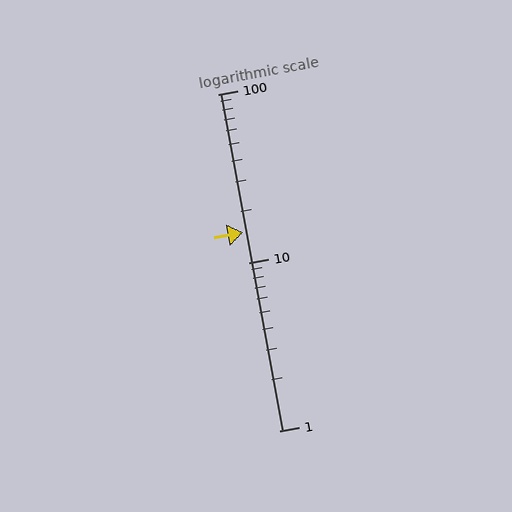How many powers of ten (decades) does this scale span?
The scale spans 2 decades, from 1 to 100.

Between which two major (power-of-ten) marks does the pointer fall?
The pointer is between 10 and 100.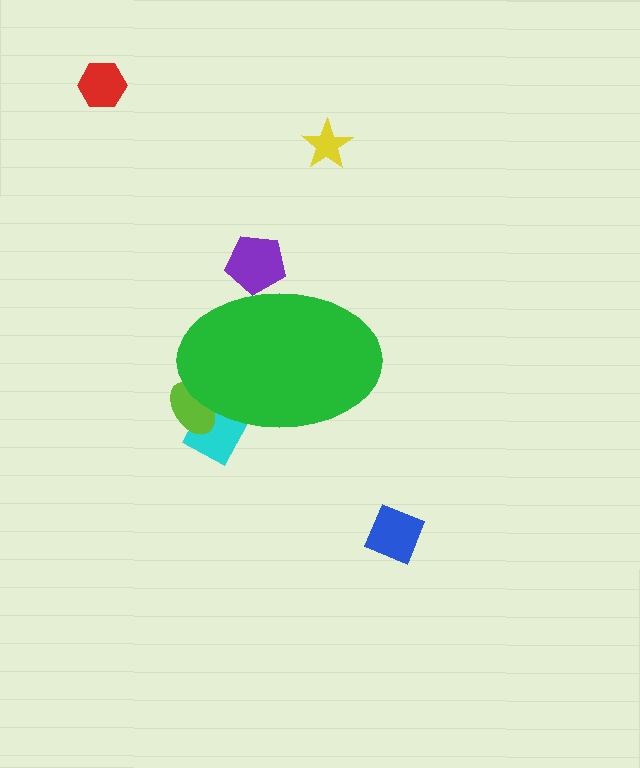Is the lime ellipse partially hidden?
Yes, the lime ellipse is partially hidden behind the green ellipse.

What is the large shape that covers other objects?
A green ellipse.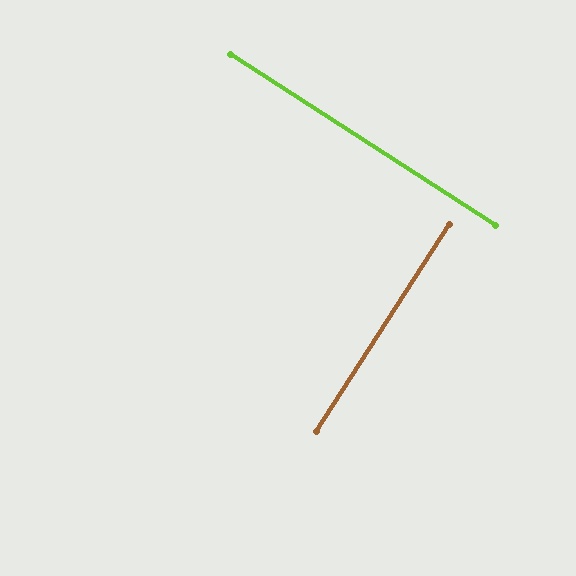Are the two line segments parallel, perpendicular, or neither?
Perpendicular — they meet at approximately 90°.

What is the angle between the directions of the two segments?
Approximately 90 degrees.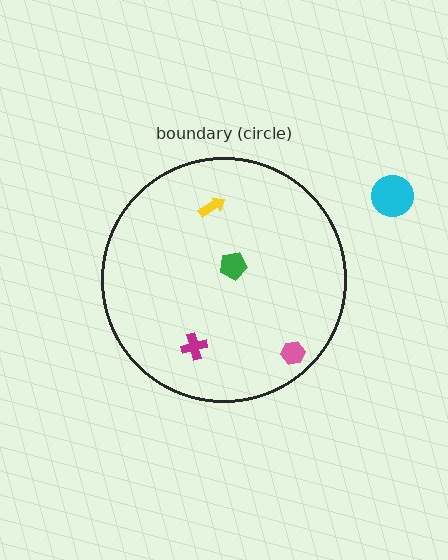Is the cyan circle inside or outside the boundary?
Outside.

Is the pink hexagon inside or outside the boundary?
Inside.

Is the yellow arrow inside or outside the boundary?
Inside.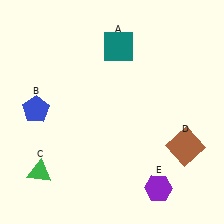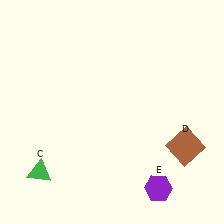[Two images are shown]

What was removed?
The teal square (A), the blue pentagon (B) were removed in Image 2.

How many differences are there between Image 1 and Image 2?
There are 2 differences between the two images.